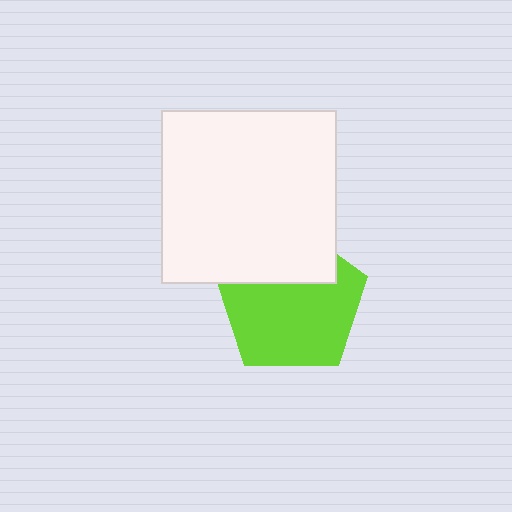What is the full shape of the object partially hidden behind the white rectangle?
The partially hidden object is a lime pentagon.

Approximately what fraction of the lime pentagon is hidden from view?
Roughly 31% of the lime pentagon is hidden behind the white rectangle.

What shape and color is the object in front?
The object in front is a white rectangle.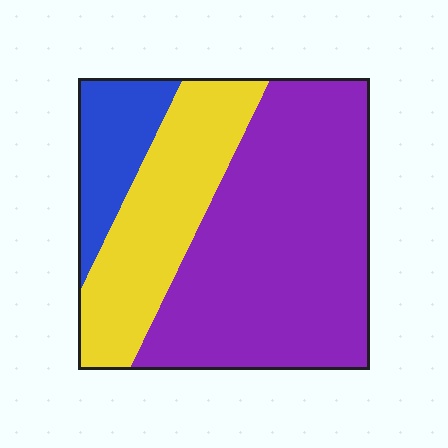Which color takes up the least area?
Blue, at roughly 15%.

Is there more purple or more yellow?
Purple.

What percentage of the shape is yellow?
Yellow covers roughly 30% of the shape.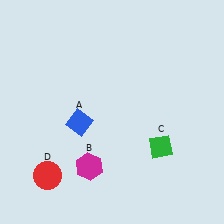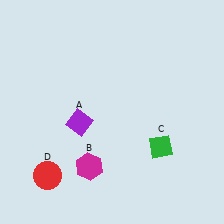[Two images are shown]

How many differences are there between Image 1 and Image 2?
There is 1 difference between the two images.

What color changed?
The diamond (A) changed from blue in Image 1 to purple in Image 2.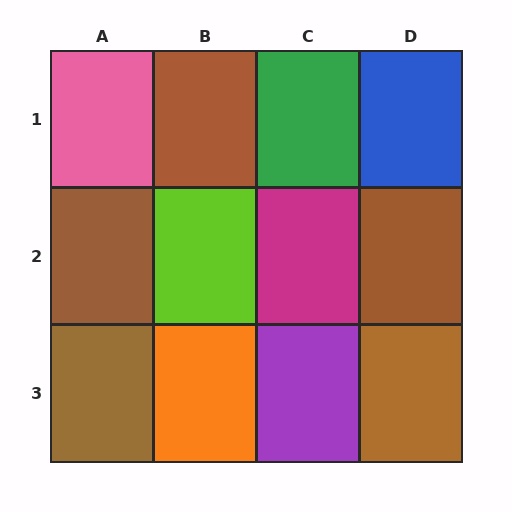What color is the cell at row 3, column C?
Purple.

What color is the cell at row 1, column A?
Pink.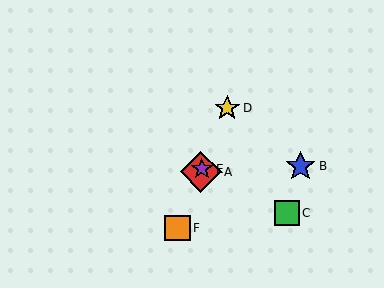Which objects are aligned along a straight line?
Objects A, D, E, F are aligned along a straight line.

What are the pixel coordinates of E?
Object E is at (202, 169).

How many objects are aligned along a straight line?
4 objects (A, D, E, F) are aligned along a straight line.